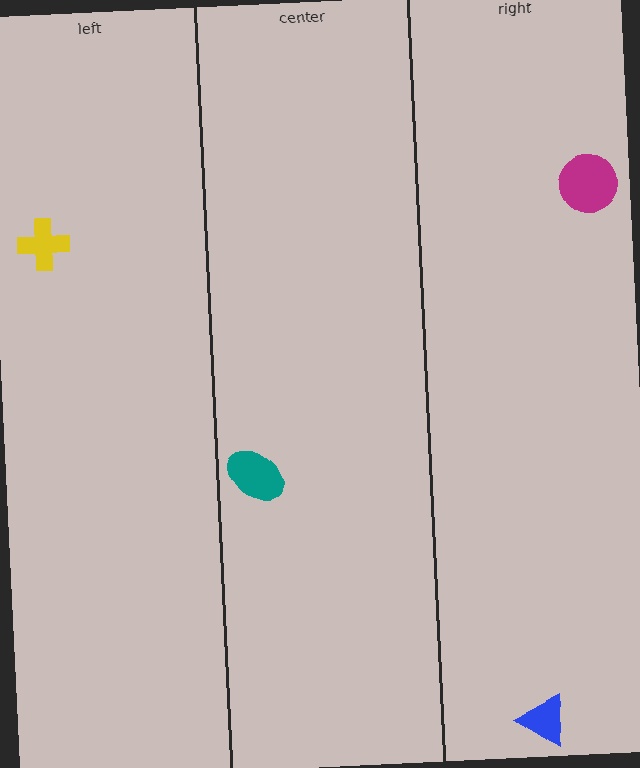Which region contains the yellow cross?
The left region.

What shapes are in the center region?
The teal ellipse.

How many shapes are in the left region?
1.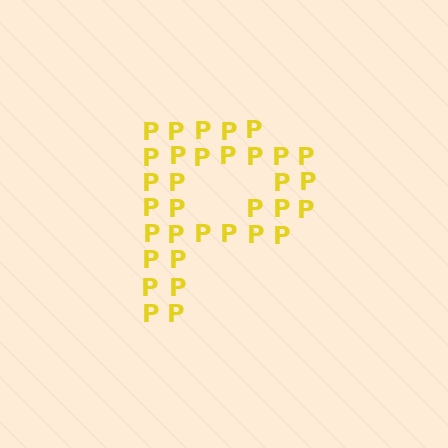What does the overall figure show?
The overall figure shows the letter P.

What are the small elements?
The small elements are letter P's.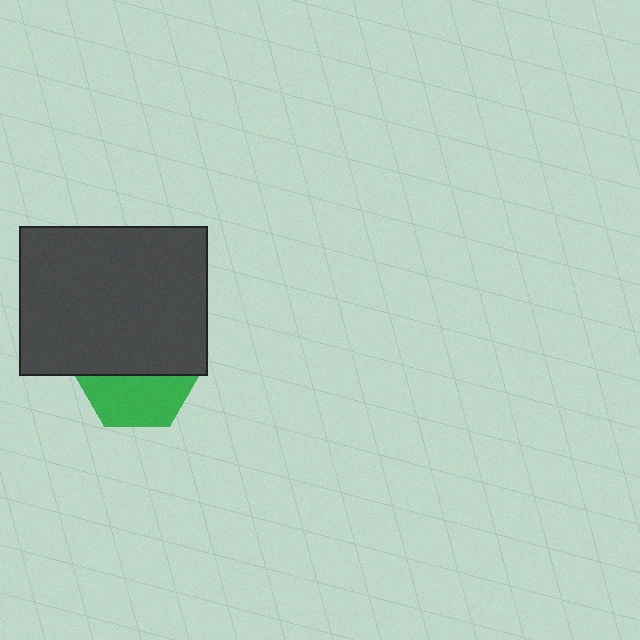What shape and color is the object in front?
The object in front is a dark gray rectangle.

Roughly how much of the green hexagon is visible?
A small part of it is visible (roughly 44%).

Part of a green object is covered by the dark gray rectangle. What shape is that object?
It is a hexagon.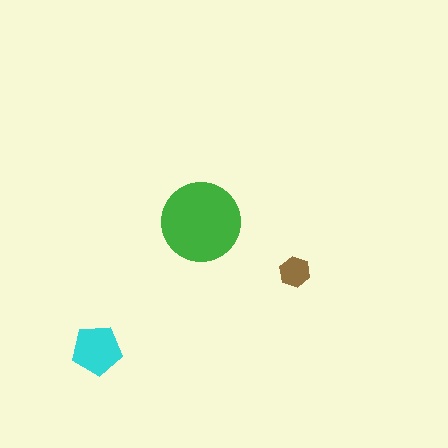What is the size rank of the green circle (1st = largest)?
1st.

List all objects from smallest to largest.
The brown hexagon, the cyan pentagon, the green circle.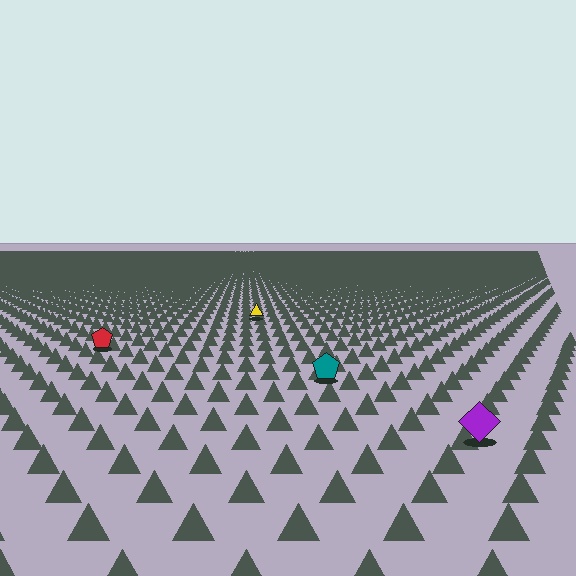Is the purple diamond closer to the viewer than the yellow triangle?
Yes. The purple diamond is closer — you can tell from the texture gradient: the ground texture is coarser near it.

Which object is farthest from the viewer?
The yellow triangle is farthest from the viewer. It appears smaller and the ground texture around it is denser.